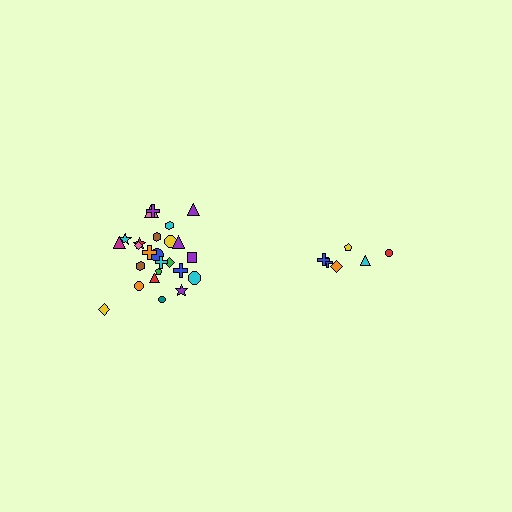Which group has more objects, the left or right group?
The left group.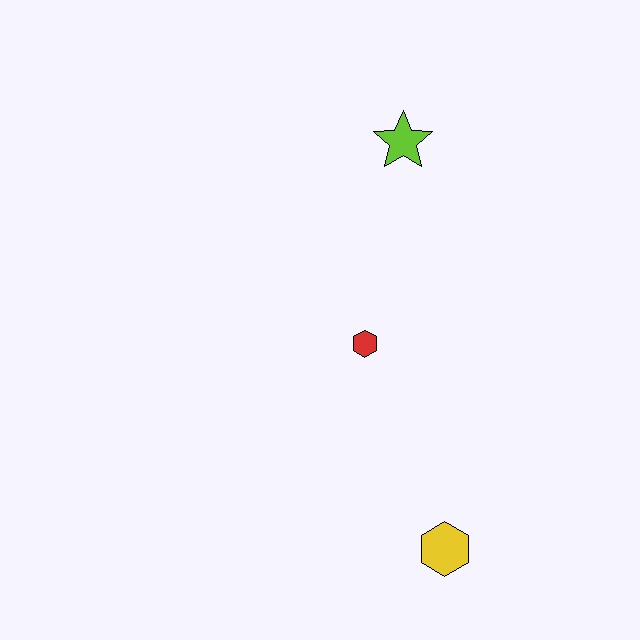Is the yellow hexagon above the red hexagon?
No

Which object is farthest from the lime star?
The yellow hexagon is farthest from the lime star.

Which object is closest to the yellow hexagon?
The red hexagon is closest to the yellow hexagon.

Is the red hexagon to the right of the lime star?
No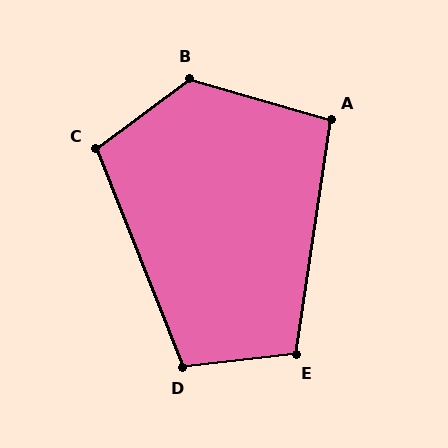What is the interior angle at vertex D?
Approximately 105 degrees (obtuse).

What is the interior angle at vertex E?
Approximately 105 degrees (obtuse).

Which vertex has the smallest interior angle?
A, at approximately 98 degrees.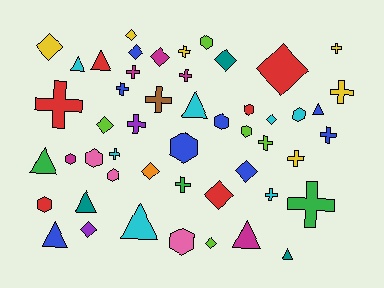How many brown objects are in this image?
There is 1 brown object.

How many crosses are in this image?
There are 16 crosses.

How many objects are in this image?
There are 50 objects.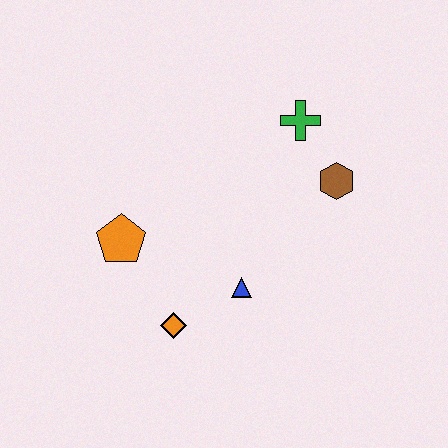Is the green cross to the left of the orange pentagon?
No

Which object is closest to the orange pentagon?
The orange diamond is closest to the orange pentagon.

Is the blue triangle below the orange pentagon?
Yes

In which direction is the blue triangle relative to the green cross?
The blue triangle is below the green cross.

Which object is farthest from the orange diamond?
The green cross is farthest from the orange diamond.